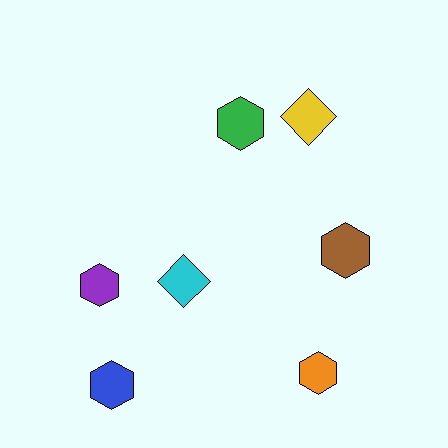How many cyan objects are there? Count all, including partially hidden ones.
There is 1 cyan object.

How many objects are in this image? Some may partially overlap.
There are 7 objects.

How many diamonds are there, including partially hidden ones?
There are 2 diamonds.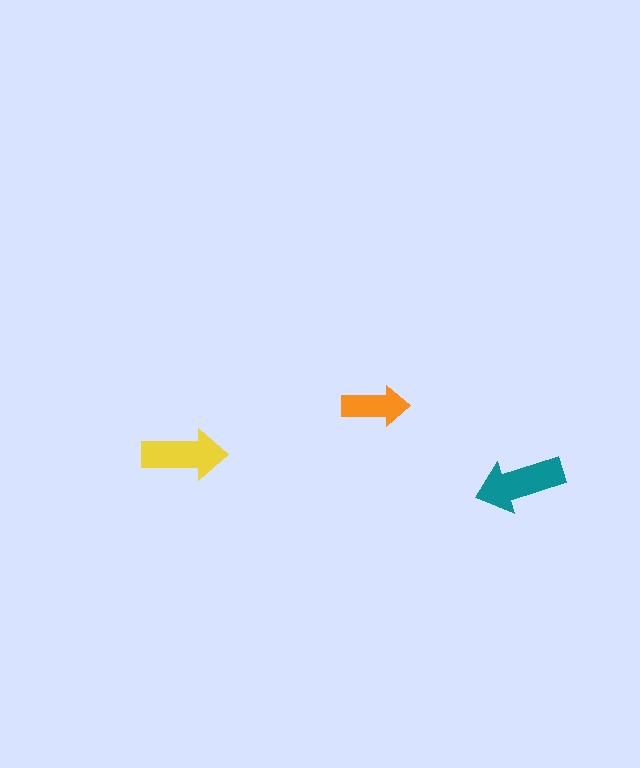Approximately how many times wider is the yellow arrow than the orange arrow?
About 1.5 times wider.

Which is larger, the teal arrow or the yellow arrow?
The teal one.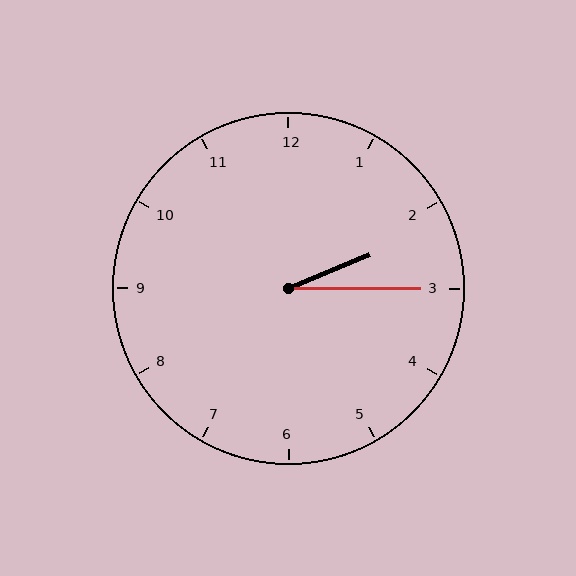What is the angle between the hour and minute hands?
Approximately 22 degrees.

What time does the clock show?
2:15.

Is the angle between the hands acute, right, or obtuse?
It is acute.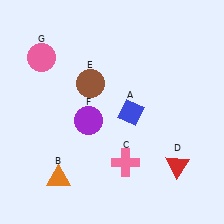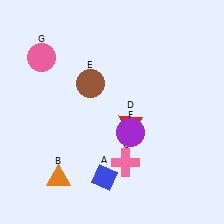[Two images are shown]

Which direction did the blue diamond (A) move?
The blue diamond (A) moved down.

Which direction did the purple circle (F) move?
The purple circle (F) moved right.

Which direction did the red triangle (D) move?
The red triangle (D) moved left.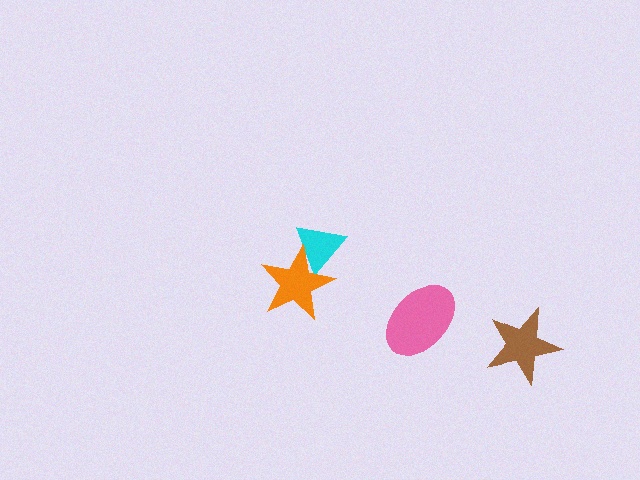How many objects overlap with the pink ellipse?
0 objects overlap with the pink ellipse.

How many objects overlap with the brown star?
0 objects overlap with the brown star.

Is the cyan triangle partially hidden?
Yes, it is partially covered by another shape.